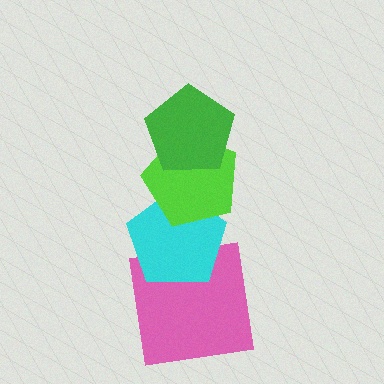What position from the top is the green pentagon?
The green pentagon is 1st from the top.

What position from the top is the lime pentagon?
The lime pentagon is 2nd from the top.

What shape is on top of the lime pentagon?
The green pentagon is on top of the lime pentagon.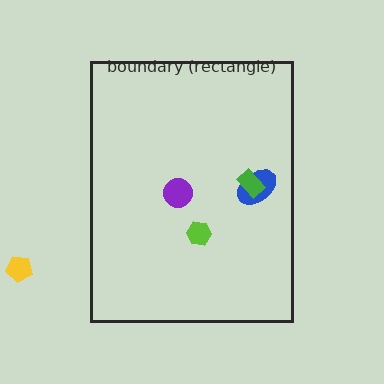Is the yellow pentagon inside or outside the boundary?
Outside.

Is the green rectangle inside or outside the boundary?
Inside.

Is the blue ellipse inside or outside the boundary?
Inside.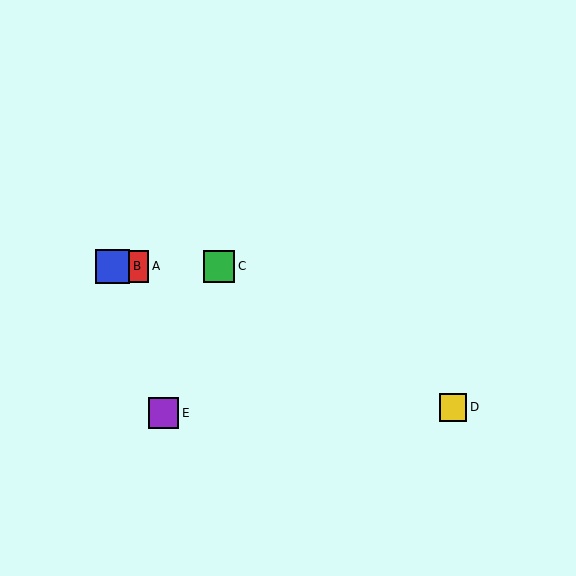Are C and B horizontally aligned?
Yes, both are at y≈266.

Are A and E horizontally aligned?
No, A is at y≈266 and E is at y≈413.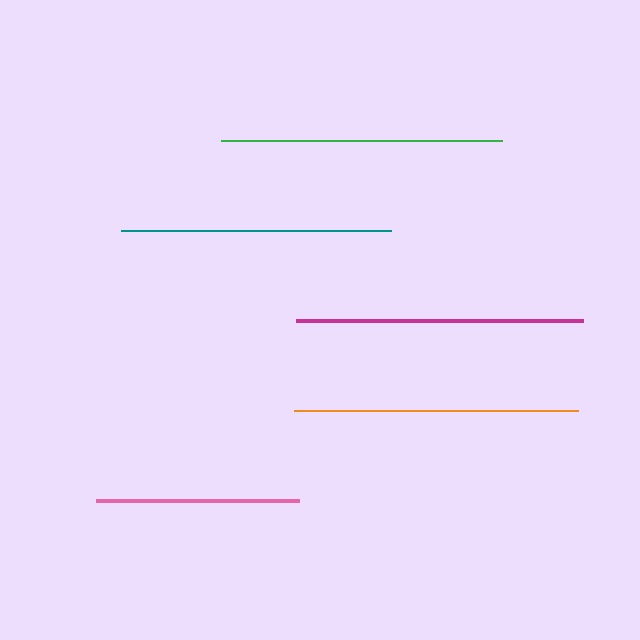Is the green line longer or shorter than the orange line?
The orange line is longer than the green line.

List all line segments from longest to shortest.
From longest to shortest: magenta, orange, green, teal, pink.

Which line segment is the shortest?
The pink line is the shortest at approximately 203 pixels.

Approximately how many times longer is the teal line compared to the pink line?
The teal line is approximately 1.3 times the length of the pink line.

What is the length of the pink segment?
The pink segment is approximately 203 pixels long.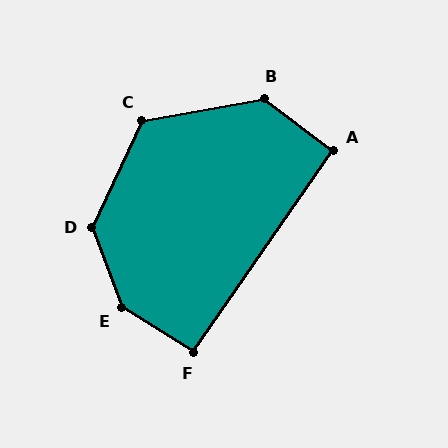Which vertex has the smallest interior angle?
A, at approximately 92 degrees.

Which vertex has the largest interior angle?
E, at approximately 142 degrees.